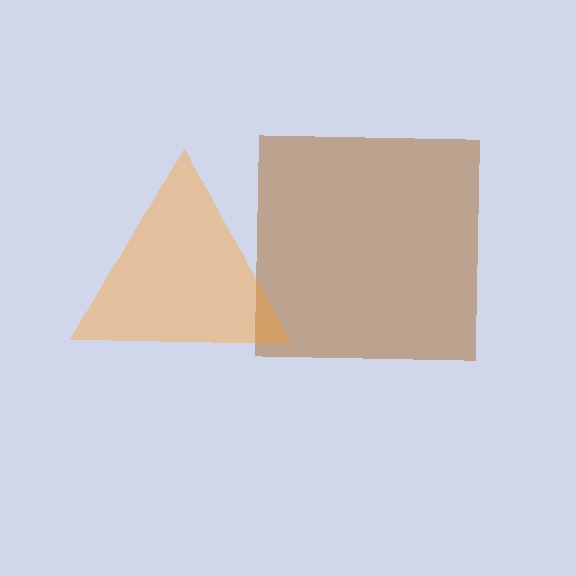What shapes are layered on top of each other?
The layered shapes are: a brown square, an orange triangle.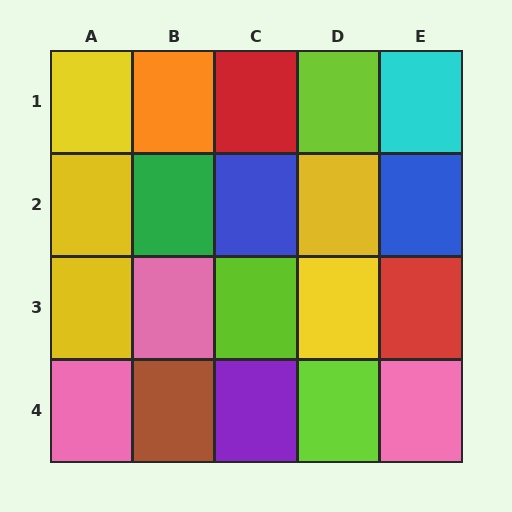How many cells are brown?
1 cell is brown.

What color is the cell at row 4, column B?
Brown.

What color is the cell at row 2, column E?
Blue.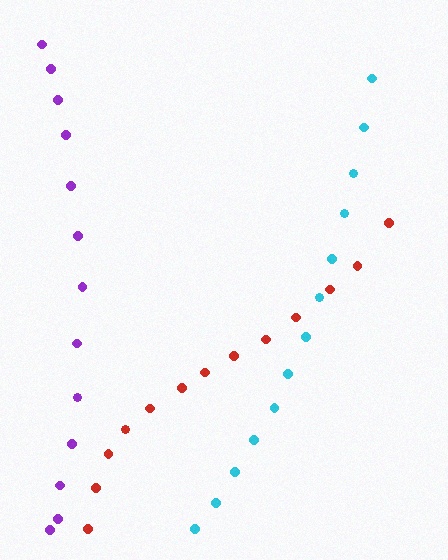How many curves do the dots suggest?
There are 3 distinct paths.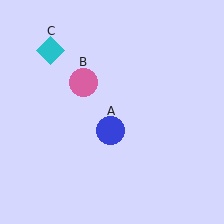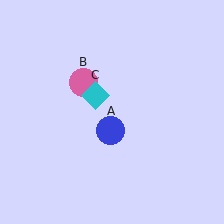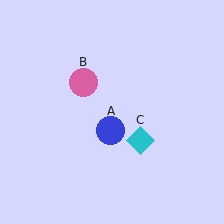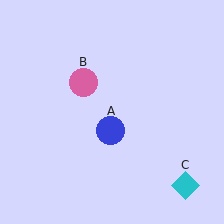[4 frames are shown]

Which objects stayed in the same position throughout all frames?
Blue circle (object A) and pink circle (object B) remained stationary.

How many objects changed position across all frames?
1 object changed position: cyan diamond (object C).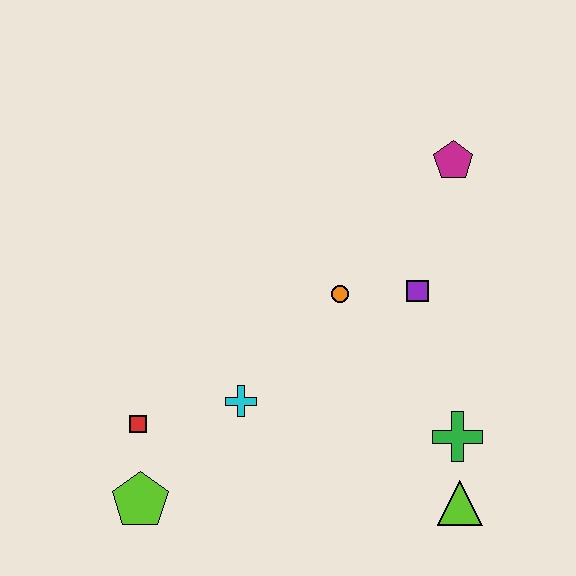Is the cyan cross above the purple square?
No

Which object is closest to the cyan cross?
The red square is closest to the cyan cross.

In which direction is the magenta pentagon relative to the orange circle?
The magenta pentagon is above the orange circle.